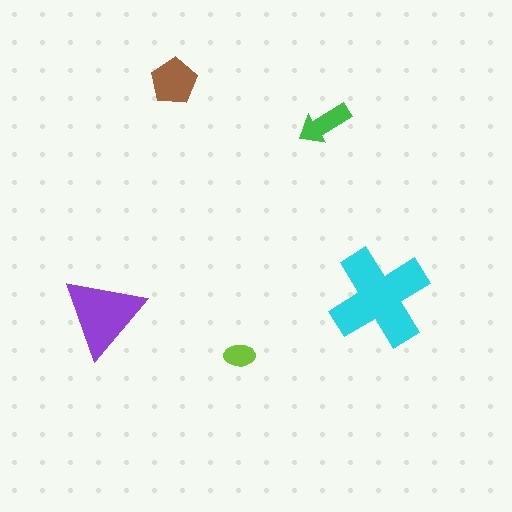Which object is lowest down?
The lime ellipse is bottommost.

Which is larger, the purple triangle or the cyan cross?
The cyan cross.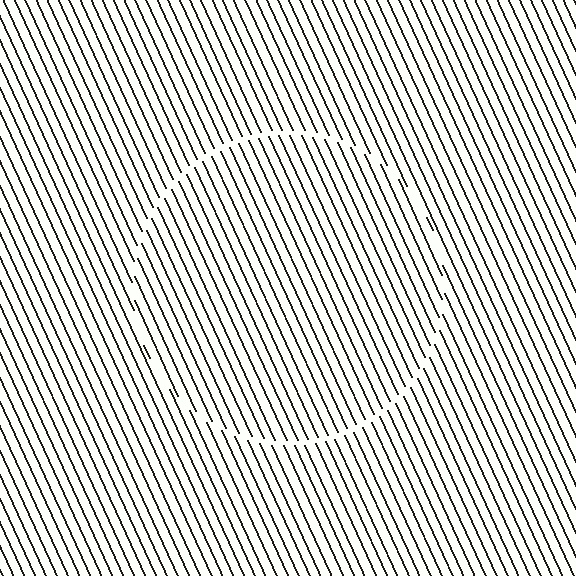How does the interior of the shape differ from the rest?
The interior of the shape contains the same grating, shifted by half a period — the contour is defined by the phase discontinuity where line-ends from the inner and outer gratings abut.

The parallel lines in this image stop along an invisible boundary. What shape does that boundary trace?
An illusory circle. The interior of the shape contains the same grating, shifted by half a period — the contour is defined by the phase discontinuity where line-ends from the inner and outer gratings abut.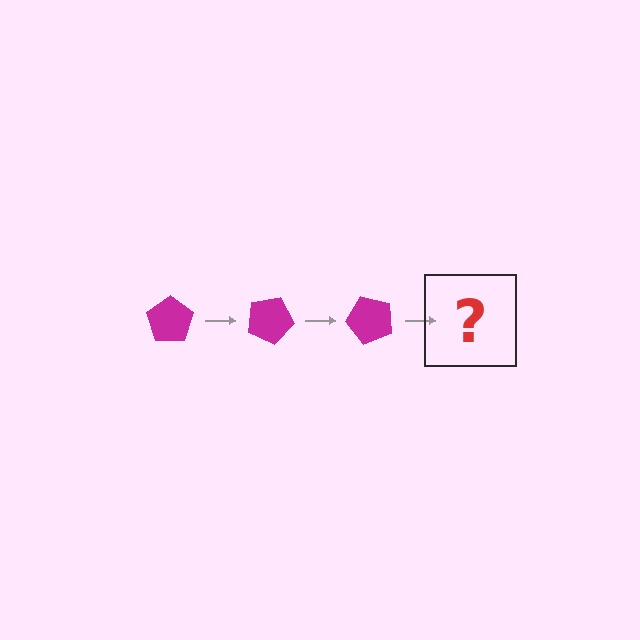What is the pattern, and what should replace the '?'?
The pattern is that the pentagon rotates 25 degrees each step. The '?' should be a magenta pentagon rotated 75 degrees.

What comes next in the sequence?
The next element should be a magenta pentagon rotated 75 degrees.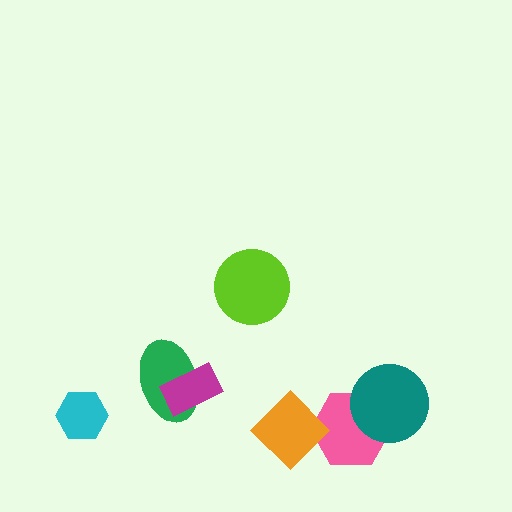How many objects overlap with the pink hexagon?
2 objects overlap with the pink hexagon.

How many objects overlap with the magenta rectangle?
1 object overlaps with the magenta rectangle.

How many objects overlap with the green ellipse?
1 object overlaps with the green ellipse.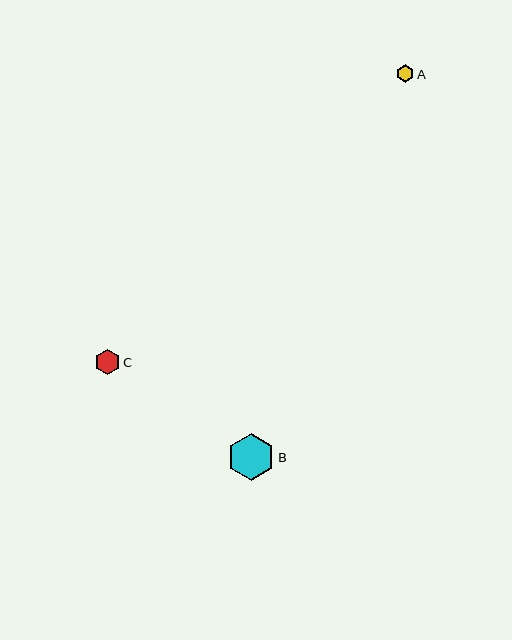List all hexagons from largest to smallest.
From largest to smallest: B, C, A.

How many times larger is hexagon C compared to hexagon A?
Hexagon C is approximately 1.4 times the size of hexagon A.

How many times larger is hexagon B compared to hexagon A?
Hexagon B is approximately 2.6 times the size of hexagon A.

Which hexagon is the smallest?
Hexagon A is the smallest with a size of approximately 18 pixels.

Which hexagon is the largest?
Hexagon B is the largest with a size of approximately 47 pixels.